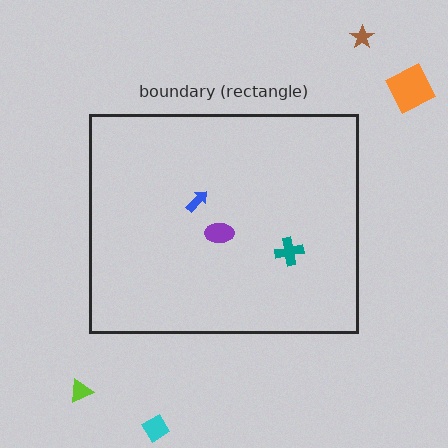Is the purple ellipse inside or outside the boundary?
Inside.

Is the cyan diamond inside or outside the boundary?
Outside.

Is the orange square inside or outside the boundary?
Outside.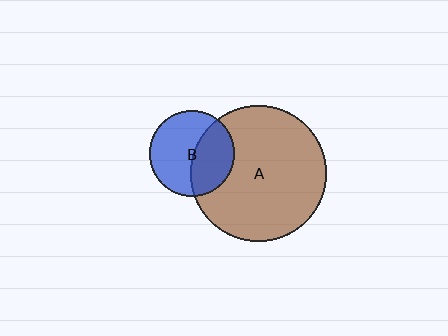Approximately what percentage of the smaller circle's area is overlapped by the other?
Approximately 40%.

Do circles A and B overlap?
Yes.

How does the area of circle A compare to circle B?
Approximately 2.5 times.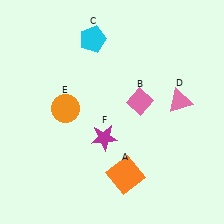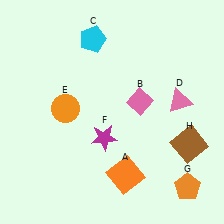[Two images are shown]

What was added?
An orange pentagon (G), a brown square (H) were added in Image 2.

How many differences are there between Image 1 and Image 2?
There are 2 differences between the two images.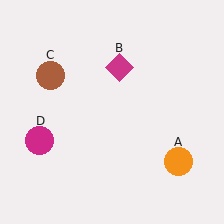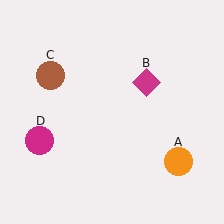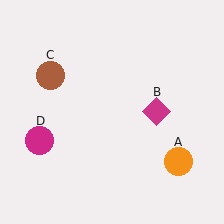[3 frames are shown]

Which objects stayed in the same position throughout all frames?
Orange circle (object A) and brown circle (object C) and magenta circle (object D) remained stationary.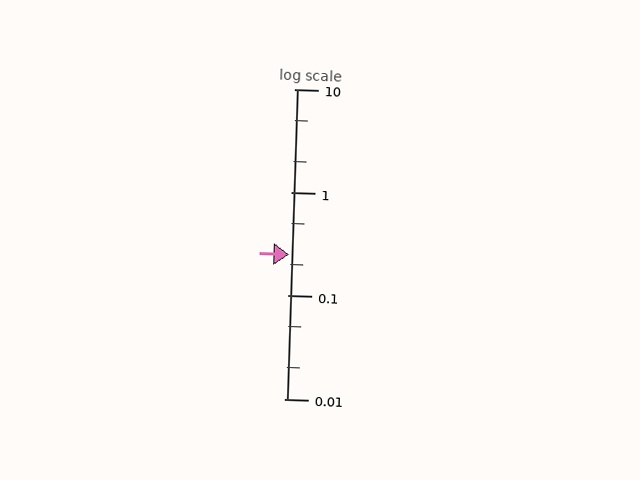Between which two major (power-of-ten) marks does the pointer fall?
The pointer is between 0.1 and 1.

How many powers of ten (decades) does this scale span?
The scale spans 3 decades, from 0.01 to 10.